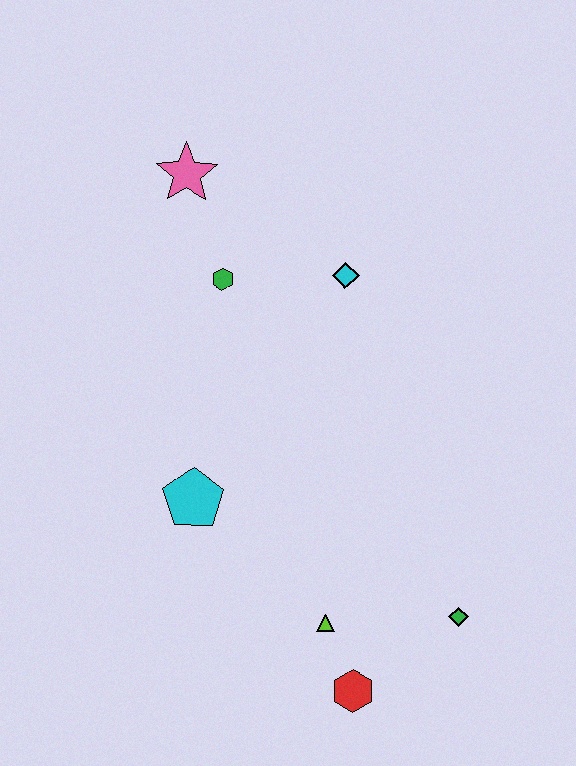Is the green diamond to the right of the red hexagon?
Yes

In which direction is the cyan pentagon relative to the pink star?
The cyan pentagon is below the pink star.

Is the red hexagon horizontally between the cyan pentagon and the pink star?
No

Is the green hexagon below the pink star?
Yes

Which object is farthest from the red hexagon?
The pink star is farthest from the red hexagon.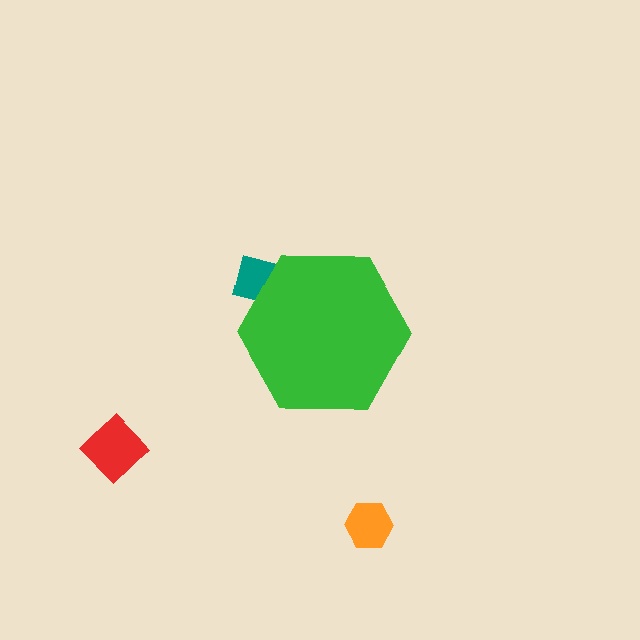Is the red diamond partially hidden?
No, the red diamond is fully visible.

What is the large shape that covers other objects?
A green hexagon.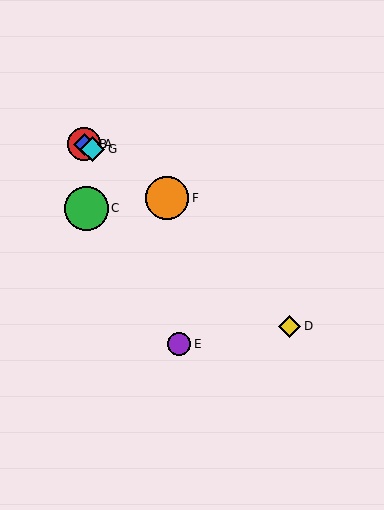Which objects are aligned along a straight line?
Objects A, B, F, G are aligned along a straight line.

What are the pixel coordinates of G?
Object G is at (92, 149).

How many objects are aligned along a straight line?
4 objects (A, B, F, G) are aligned along a straight line.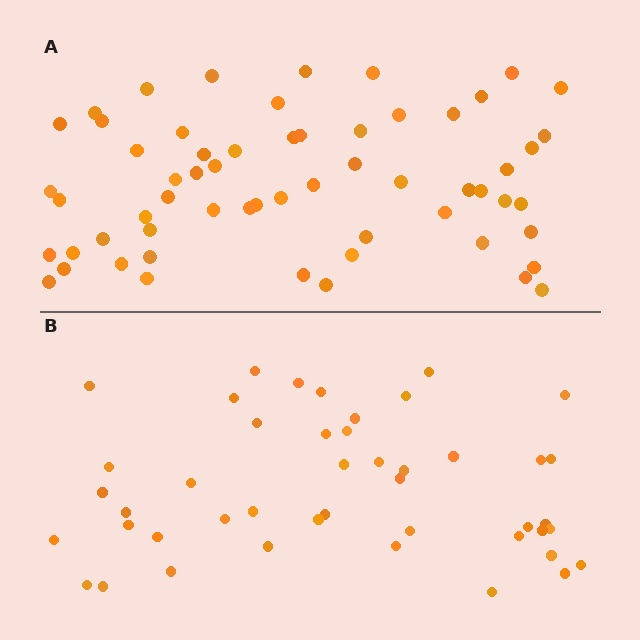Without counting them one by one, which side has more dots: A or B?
Region A (the top region) has more dots.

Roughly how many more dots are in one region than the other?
Region A has approximately 15 more dots than region B.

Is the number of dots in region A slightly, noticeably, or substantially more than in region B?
Region A has noticeably more, but not dramatically so. The ratio is roughly 1.3 to 1.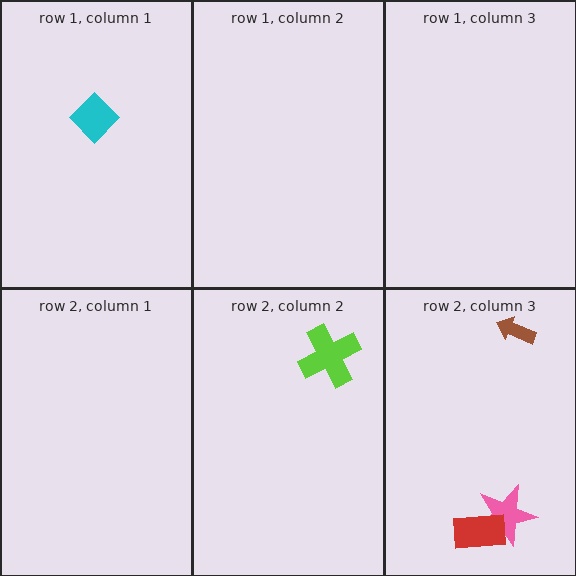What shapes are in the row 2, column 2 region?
The lime cross.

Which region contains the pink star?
The row 2, column 3 region.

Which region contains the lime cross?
The row 2, column 2 region.